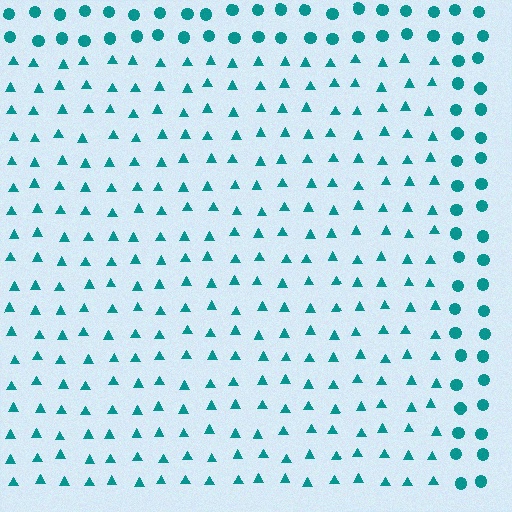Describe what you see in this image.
The image is filled with small teal elements arranged in a uniform grid. A rectangle-shaped region contains triangles, while the surrounding area contains circles. The boundary is defined purely by the change in element shape.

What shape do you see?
I see a rectangle.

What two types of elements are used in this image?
The image uses triangles inside the rectangle region and circles outside it.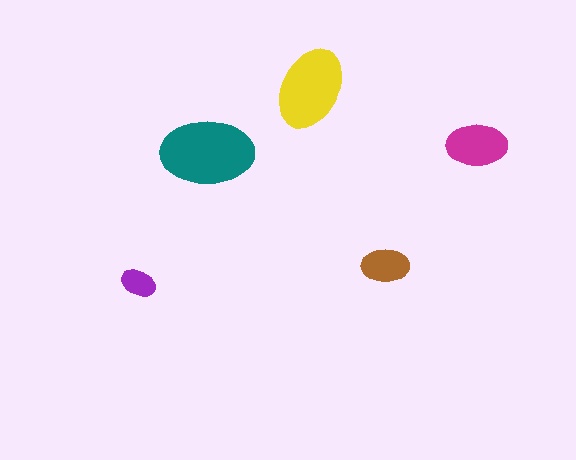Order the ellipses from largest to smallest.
the teal one, the yellow one, the magenta one, the brown one, the purple one.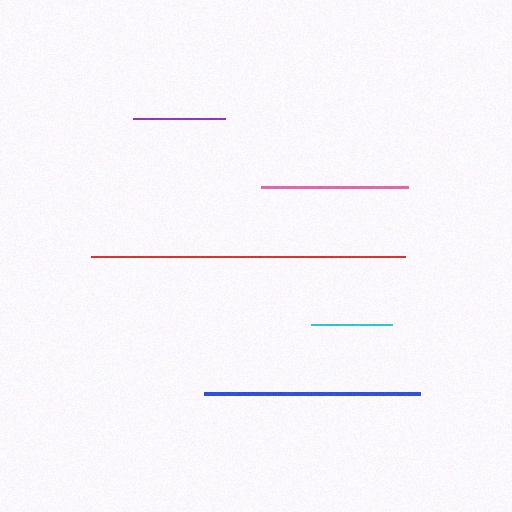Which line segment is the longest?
The red line is the longest at approximately 314 pixels.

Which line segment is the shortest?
The cyan line is the shortest at approximately 81 pixels.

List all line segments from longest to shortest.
From longest to shortest: red, blue, pink, purple, cyan.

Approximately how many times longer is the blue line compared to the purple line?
The blue line is approximately 2.3 times the length of the purple line.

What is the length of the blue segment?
The blue segment is approximately 217 pixels long.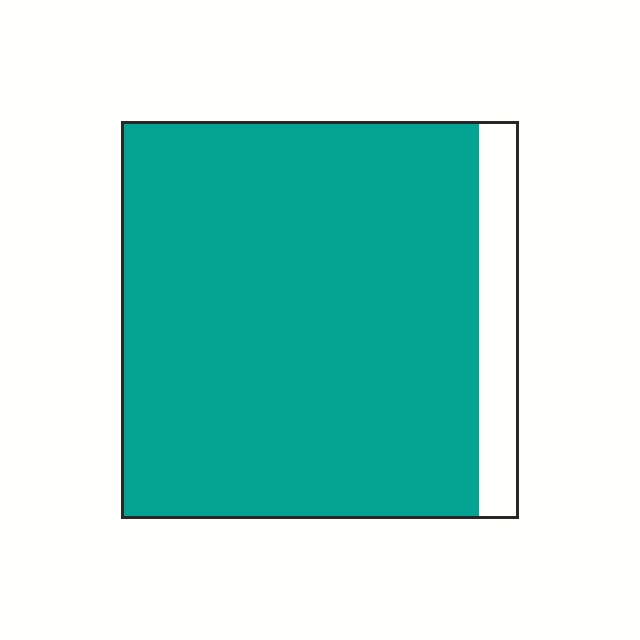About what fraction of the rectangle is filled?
About nine tenths (9/10).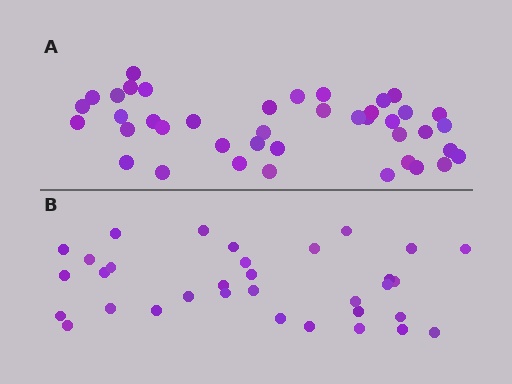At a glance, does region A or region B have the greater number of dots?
Region A (the top region) has more dots.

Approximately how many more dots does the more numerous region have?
Region A has roughly 8 or so more dots than region B.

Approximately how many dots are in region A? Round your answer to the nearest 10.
About 40 dots. (The exact count is 41, which rounds to 40.)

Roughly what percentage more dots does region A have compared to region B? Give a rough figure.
About 25% more.